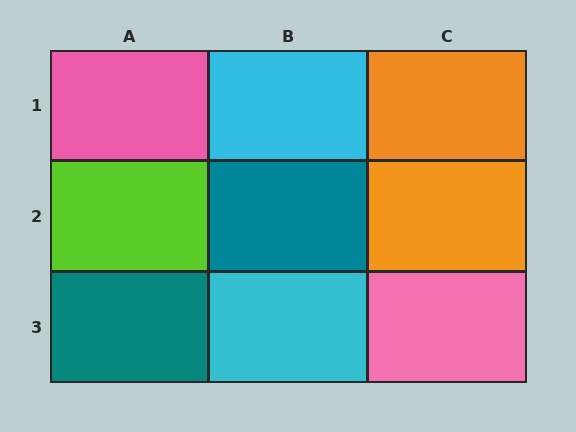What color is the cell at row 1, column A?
Pink.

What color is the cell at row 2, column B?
Teal.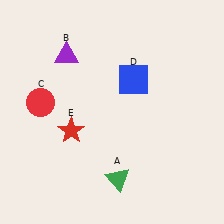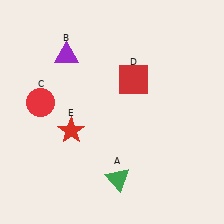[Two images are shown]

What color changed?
The square (D) changed from blue in Image 1 to red in Image 2.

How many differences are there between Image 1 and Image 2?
There is 1 difference between the two images.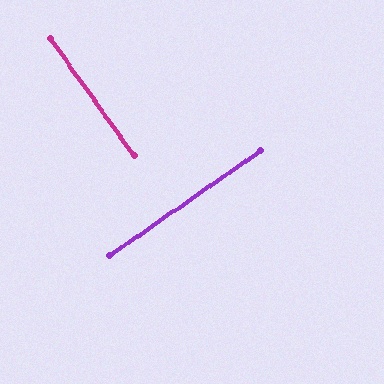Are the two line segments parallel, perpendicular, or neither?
Perpendicular — they meet at approximately 89°.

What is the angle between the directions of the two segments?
Approximately 89 degrees.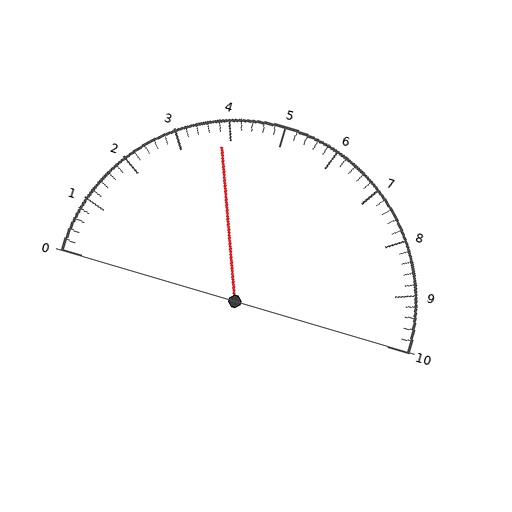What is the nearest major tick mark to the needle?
The nearest major tick mark is 4.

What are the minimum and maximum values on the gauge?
The gauge ranges from 0 to 10.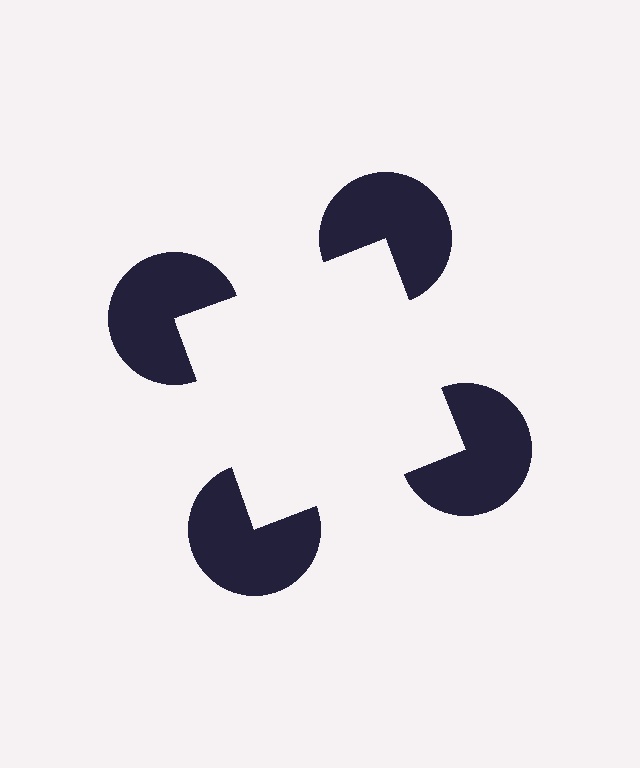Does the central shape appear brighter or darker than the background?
It typically appears slightly brighter than the background, even though no actual brightness change is drawn.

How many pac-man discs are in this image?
There are 4 — one at each vertex of the illusory square.